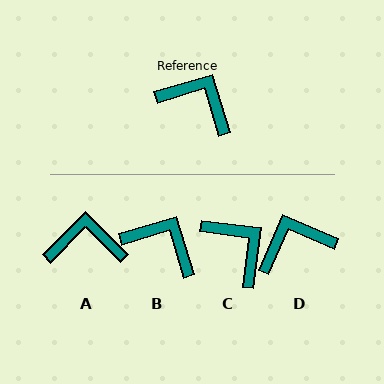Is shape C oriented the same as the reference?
No, it is off by about 24 degrees.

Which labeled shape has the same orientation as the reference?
B.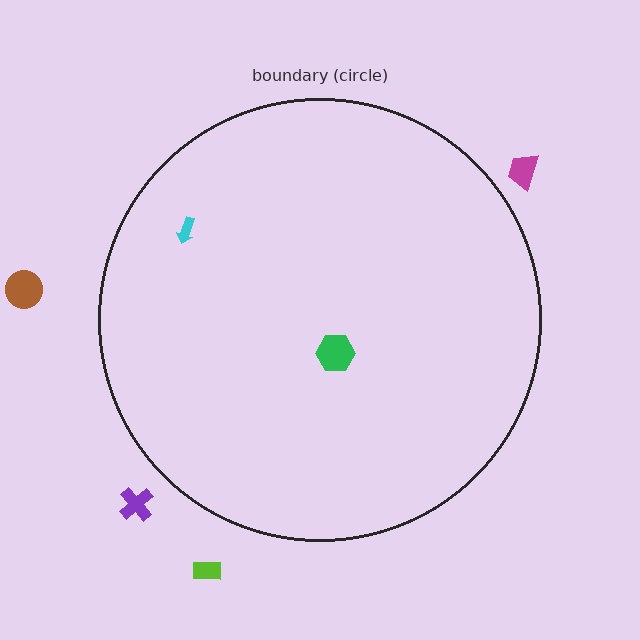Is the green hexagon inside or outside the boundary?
Inside.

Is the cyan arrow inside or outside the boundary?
Inside.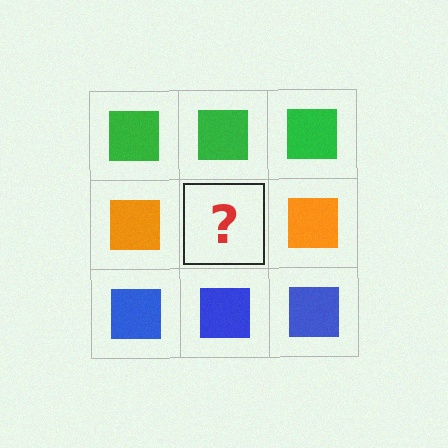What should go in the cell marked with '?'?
The missing cell should contain an orange square.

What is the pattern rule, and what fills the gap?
The rule is that each row has a consistent color. The gap should be filled with an orange square.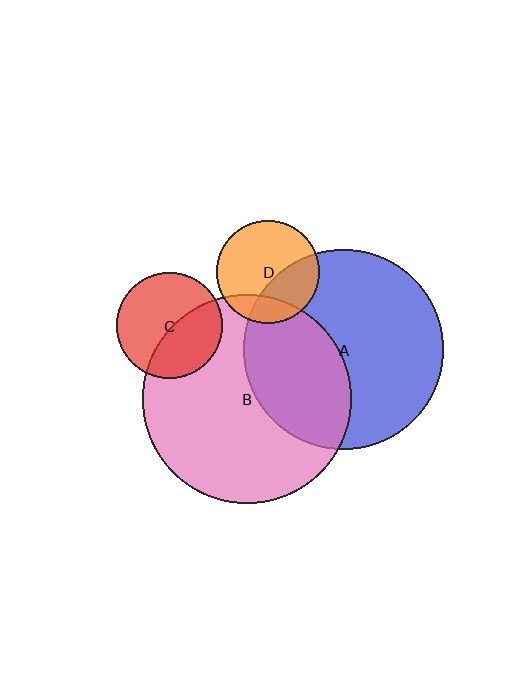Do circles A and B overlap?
Yes.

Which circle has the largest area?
Circle B (pink).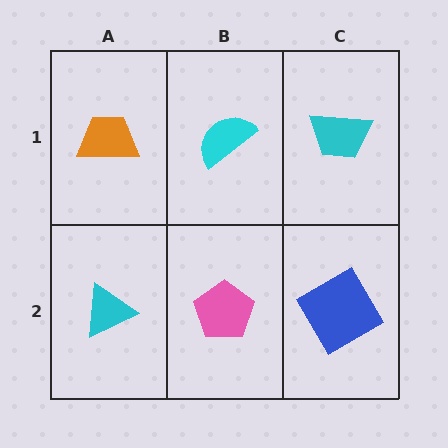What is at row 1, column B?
A cyan semicircle.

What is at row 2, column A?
A cyan triangle.